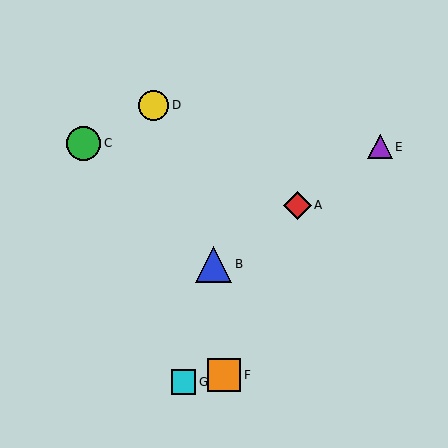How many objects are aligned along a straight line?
3 objects (A, B, E) are aligned along a straight line.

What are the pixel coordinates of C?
Object C is at (84, 143).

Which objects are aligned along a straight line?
Objects A, B, E are aligned along a straight line.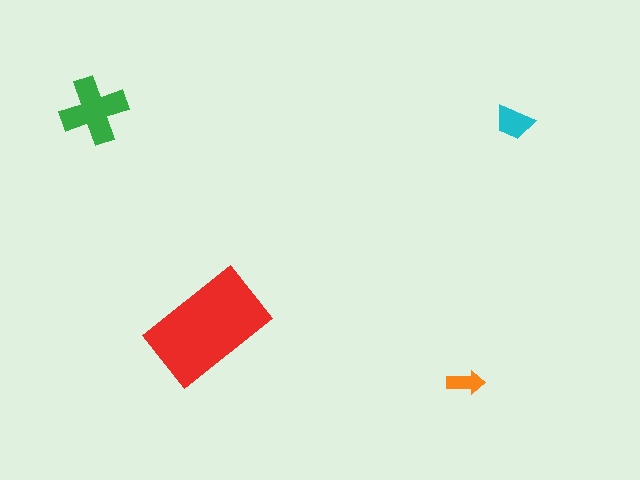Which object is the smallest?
The orange arrow.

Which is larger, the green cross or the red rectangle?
The red rectangle.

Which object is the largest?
The red rectangle.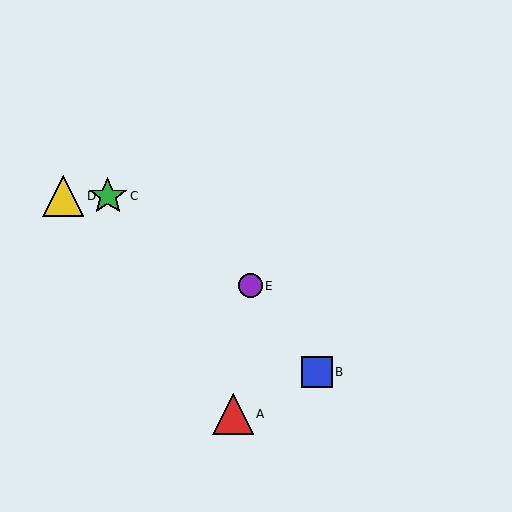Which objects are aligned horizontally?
Objects C, D are aligned horizontally.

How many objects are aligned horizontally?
2 objects (C, D) are aligned horizontally.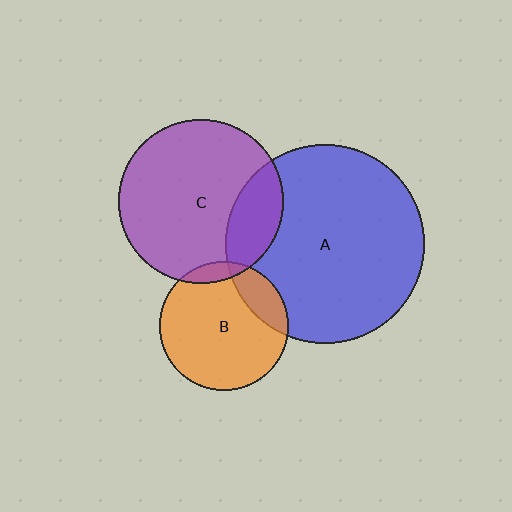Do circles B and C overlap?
Yes.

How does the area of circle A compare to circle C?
Approximately 1.5 times.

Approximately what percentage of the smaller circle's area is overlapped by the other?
Approximately 10%.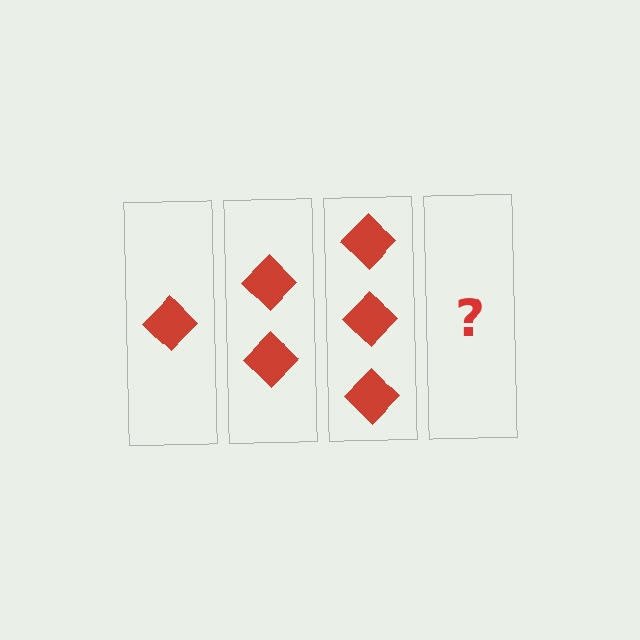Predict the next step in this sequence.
The next step is 4 diamonds.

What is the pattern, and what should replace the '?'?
The pattern is that each step adds one more diamond. The '?' should be 4 diamonds.